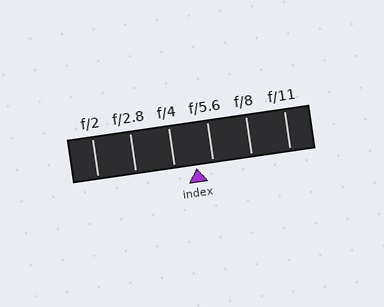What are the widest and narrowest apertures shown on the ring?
The widest aperture shown is f/2 and the narrowest is f/11.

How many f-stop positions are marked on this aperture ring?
There are 6 f-stop positions marked.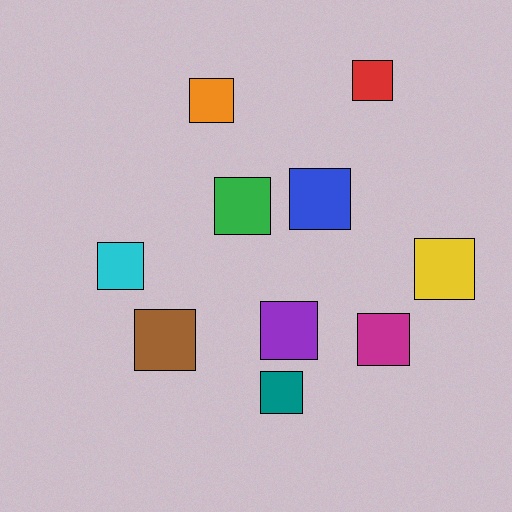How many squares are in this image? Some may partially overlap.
There are 10 squares.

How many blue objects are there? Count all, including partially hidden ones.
There is 1 blue object.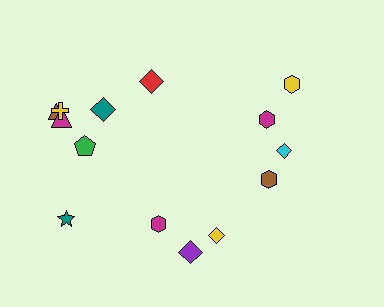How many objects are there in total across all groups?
There are 14 objects.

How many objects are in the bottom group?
There are 4 objects.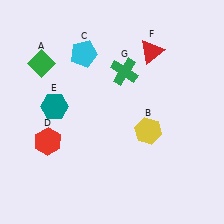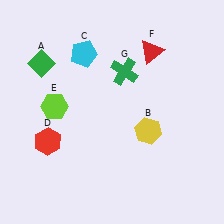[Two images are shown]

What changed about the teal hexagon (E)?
In Image 1, E is teal. In Image 2, it changed to lime.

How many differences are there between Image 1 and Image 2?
There is 1 difference between the two images.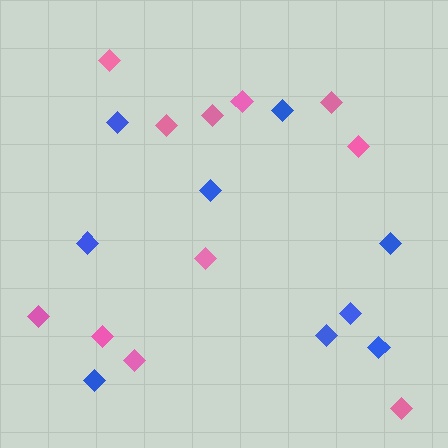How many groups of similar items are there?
There are 2 groups: one group of blue diamonds (9) and one group of pink diamonds (11).